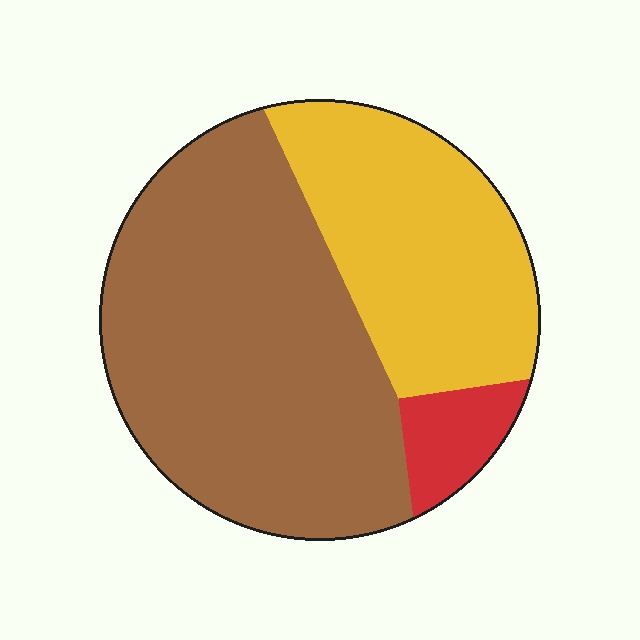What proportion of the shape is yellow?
Yellow takes up about one third (1/3) of the shape.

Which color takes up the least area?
Red, at roughly 5%.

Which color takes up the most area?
Brown, at roughly 60%.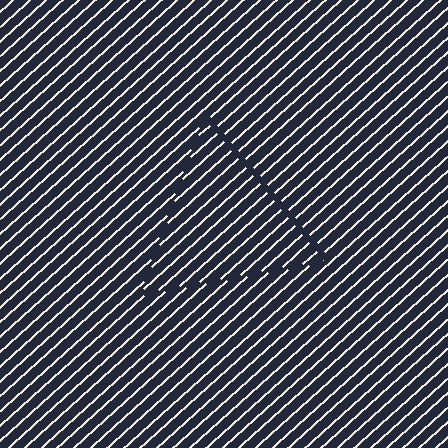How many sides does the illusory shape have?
3 sides — the line-ends trace a triangle.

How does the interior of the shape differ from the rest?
The interior of the shape contains the same grating, shifted by half a period — the contour is defined by the phase discontinuity where line-ends from the inner and outer gratings abut.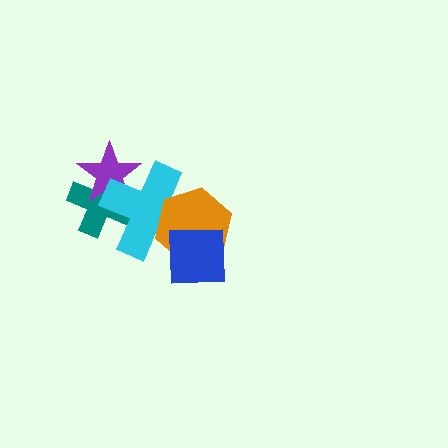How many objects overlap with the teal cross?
2 objects overlap with the teal cross.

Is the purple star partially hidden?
Yes, it is partially covered by another shape.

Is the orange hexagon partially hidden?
Yes, it is partially covered by another shape.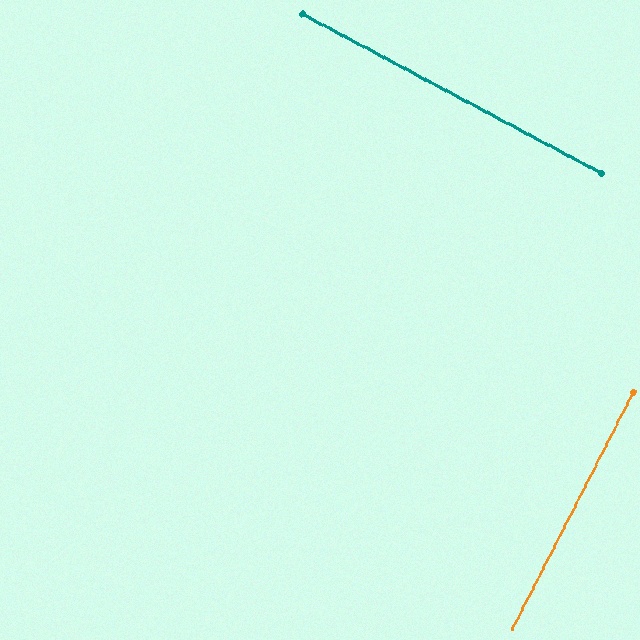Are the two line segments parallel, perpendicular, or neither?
Perpendicular — they meet at approximately 89°.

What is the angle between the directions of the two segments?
Approximately 89 degrees.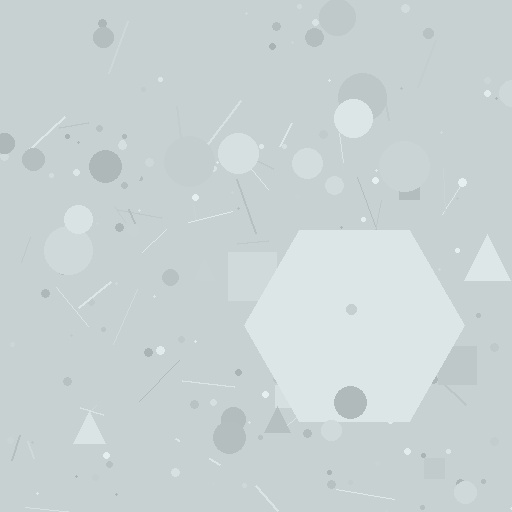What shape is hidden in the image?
A hexagon is hidden in the image.